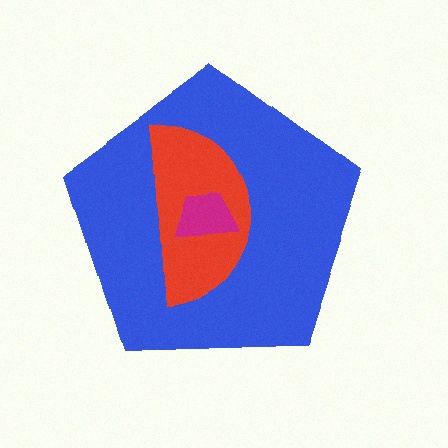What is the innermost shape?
The magenta trapezoid.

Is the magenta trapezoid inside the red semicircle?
Yes.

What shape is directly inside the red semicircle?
The magenta trapezoid.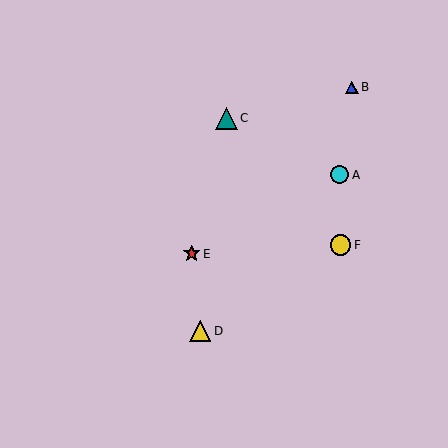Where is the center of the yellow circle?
The center of the yellow circle is at (340, 245).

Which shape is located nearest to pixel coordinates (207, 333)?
The yellow triangle (labeled D) at (200, 331) is nearest to that location.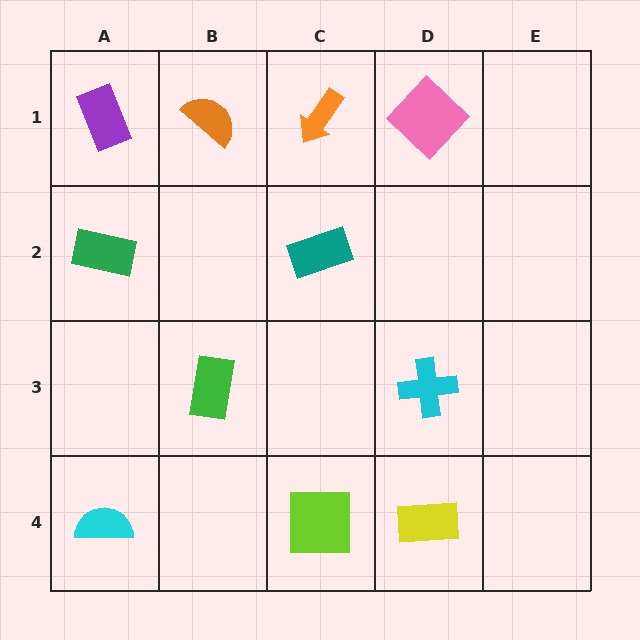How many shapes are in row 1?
4 shapes.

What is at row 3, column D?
A cyan cross.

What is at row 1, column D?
A pink diamond.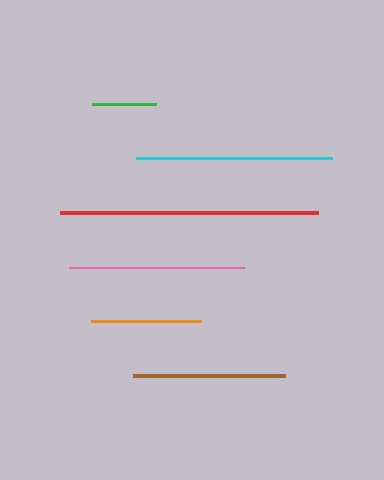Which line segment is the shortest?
The green line is the shortest at approximately 64 pixels.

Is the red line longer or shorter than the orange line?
The red line is longer than the orange line.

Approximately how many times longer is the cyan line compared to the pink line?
The cyan line is approximately 1.1 times the length of the pink line.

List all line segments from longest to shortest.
From longest to shortest: red, cyan, pink, brown, orange, green.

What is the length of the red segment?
The red segment is approximately 258 pixels long.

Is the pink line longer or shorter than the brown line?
The pink line is longer than the brown line.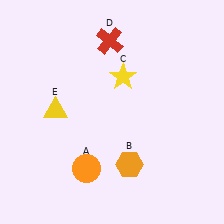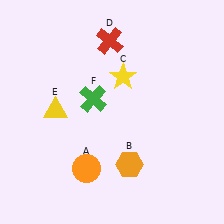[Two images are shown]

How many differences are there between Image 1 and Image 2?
There is 1 difference between the two images.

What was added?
A green cross (F) was added in Image 2.